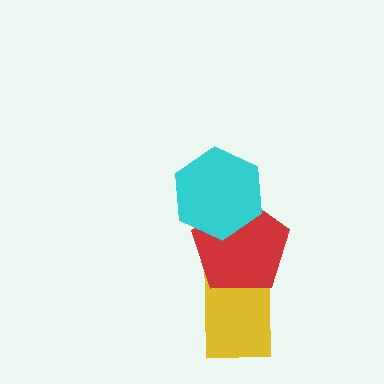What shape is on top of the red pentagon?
The cyan hexagon is on top of the red pentagon.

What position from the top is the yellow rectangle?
The yellow rectangle is 3rd from the top.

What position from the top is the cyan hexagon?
The cyan hexagon is 1st from the top.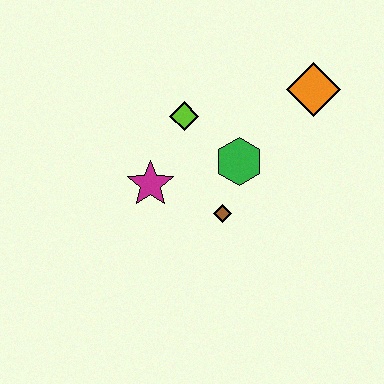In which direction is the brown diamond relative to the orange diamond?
The brown diamond is below the orange diamond.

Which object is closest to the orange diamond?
The green hexagon is closest to the orange diamond.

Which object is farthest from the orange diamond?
The magenta star is farthest from the orange diamond.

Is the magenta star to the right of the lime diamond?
No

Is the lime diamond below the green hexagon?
No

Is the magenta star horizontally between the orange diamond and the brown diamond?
No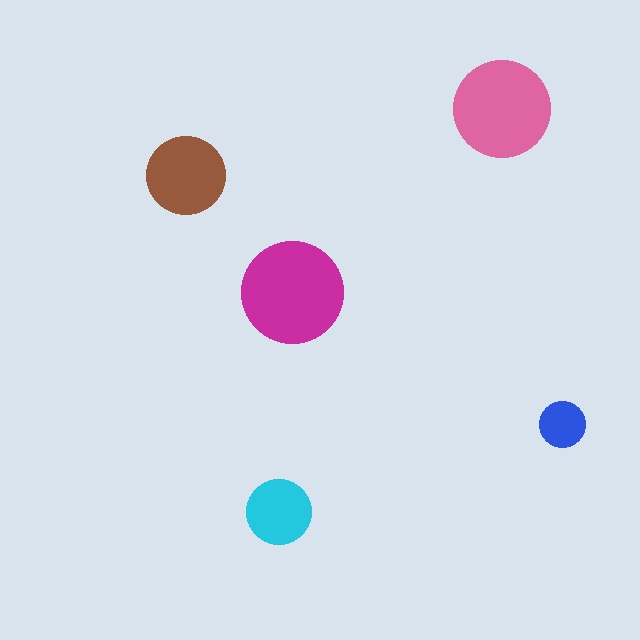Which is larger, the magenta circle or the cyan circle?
The magenta one.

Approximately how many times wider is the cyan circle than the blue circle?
About 1.5 times wider.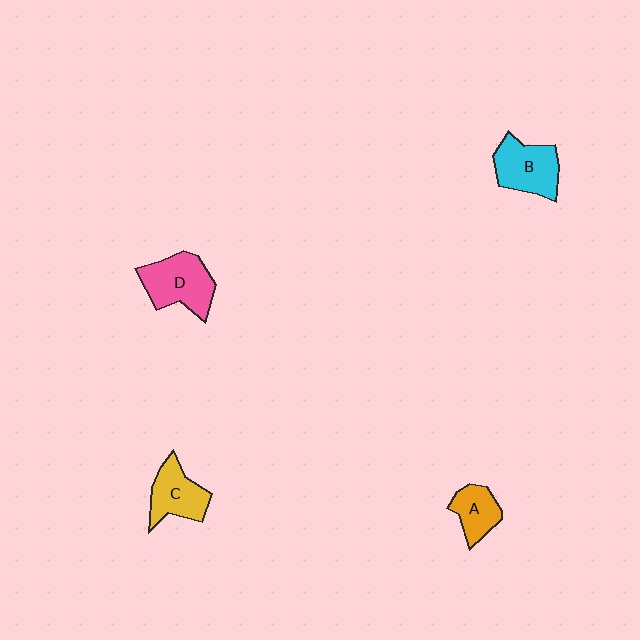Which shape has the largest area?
Shape D (pink).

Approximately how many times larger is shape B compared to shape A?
Approximately 1.5 times.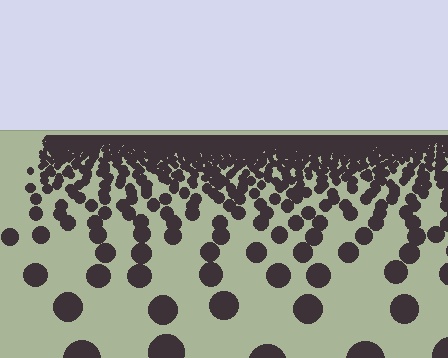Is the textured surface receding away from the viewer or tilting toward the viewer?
The surface is receding away from the viewer. Texture elements get smaller and denser toward the top.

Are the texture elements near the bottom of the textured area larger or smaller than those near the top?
Larger. Near the bottom, elements are closer to the viewer and appear at a bigger on-screen size.